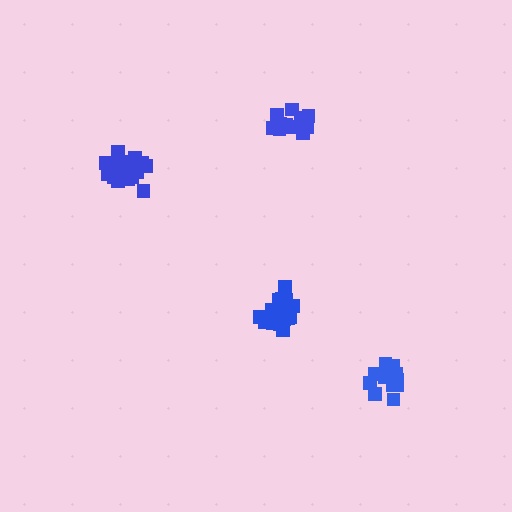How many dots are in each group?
Group 1: 15 dots, Group 2: 17 dots, Group 3: 15 dots, Group 4: 19 dots (66 total).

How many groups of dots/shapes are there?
There are 4 groups.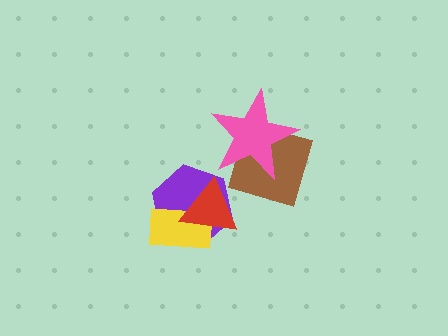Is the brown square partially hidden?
Yes, it is partially covered by another shape.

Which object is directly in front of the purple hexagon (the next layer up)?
The yellow rectangle is directly in front of the purple hexagon.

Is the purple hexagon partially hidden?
Yes, it is partially covered by another shape.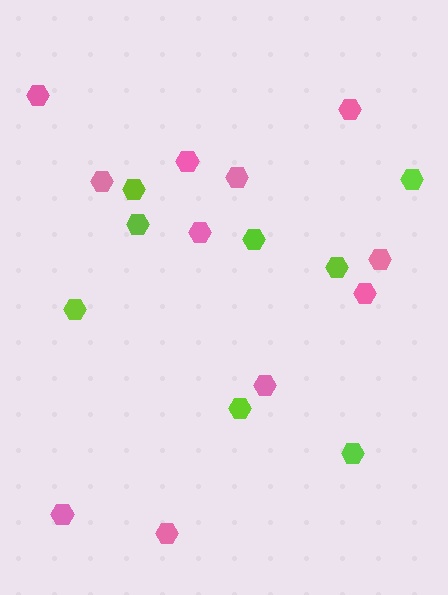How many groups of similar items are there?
There are 2 groups: one group of lime hexagons (8) and one group of pink hexagons (11).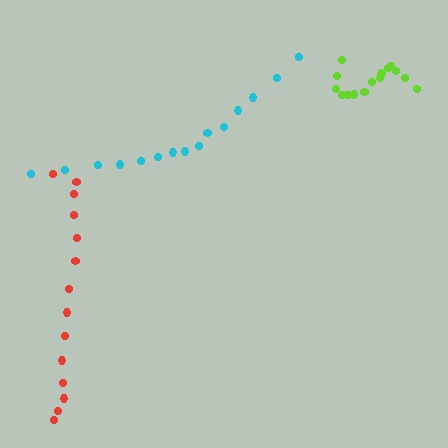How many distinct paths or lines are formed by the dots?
There are 3 distinct paths.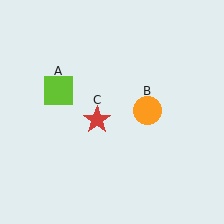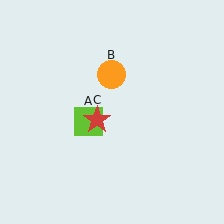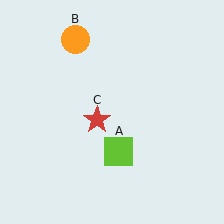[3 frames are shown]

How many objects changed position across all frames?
2 objects changed position: lime square (object A), orange circle (object B).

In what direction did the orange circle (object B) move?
The orange circle (object B) moved up and to the left.